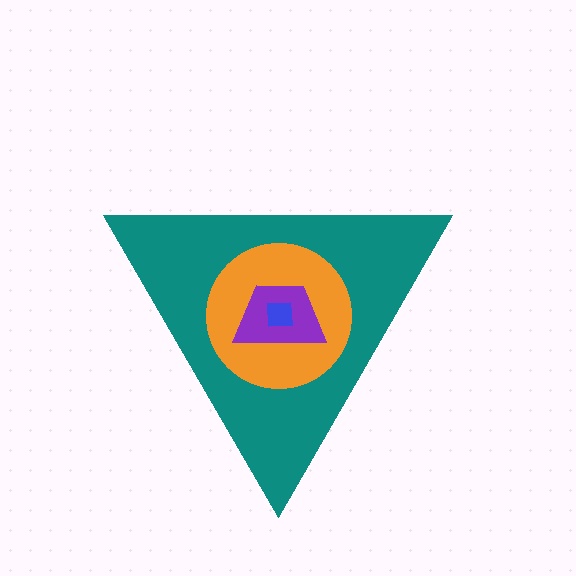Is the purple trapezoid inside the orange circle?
Yes.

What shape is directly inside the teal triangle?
The orange circle.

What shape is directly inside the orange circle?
The purple trapezoid.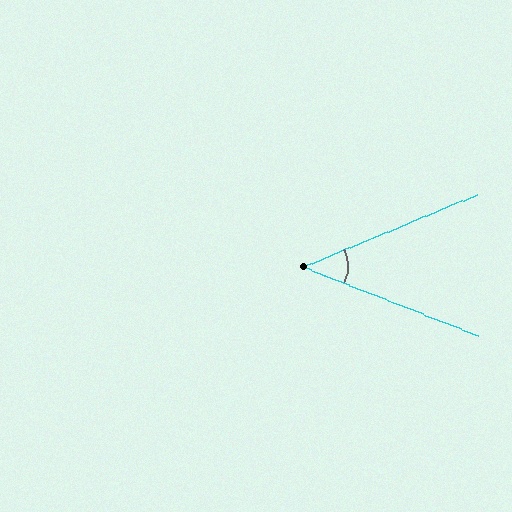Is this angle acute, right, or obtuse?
It is acute.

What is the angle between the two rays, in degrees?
Approximately 44 degrees.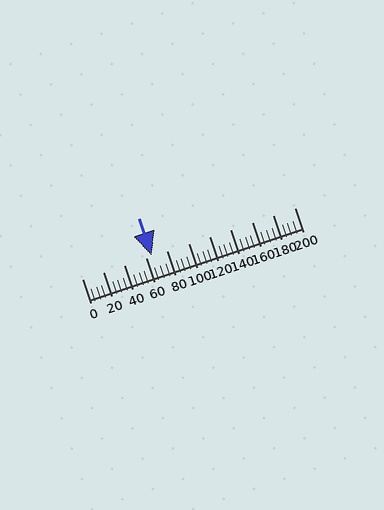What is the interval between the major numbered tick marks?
The major tick marks are spaced 20 units apart.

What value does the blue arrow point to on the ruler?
The blue arrow points to approximately 66.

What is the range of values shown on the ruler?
The ruler shows values from 0 to 200.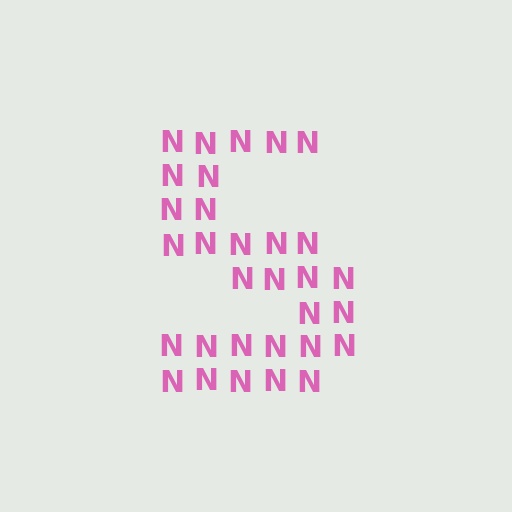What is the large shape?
The large shape is the letter S.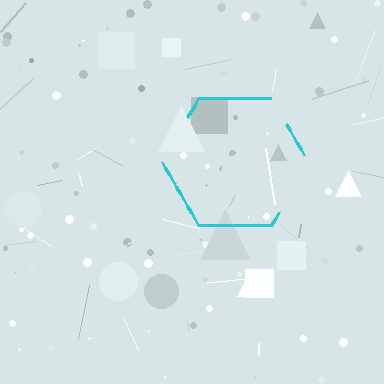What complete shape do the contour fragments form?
The contour fragments form a hexagon.